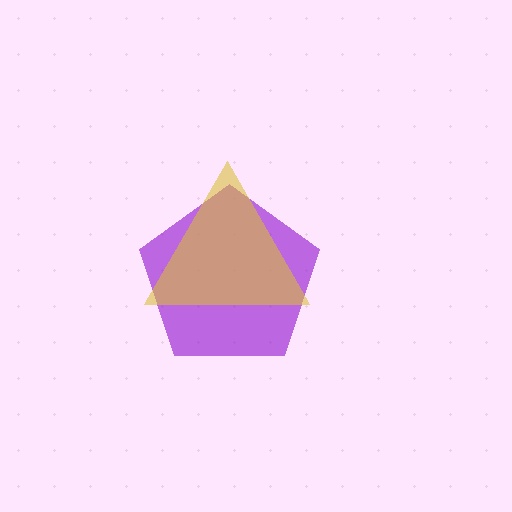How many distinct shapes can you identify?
There are 2 distinct shapes: a purple pentagon, a yellow triangle.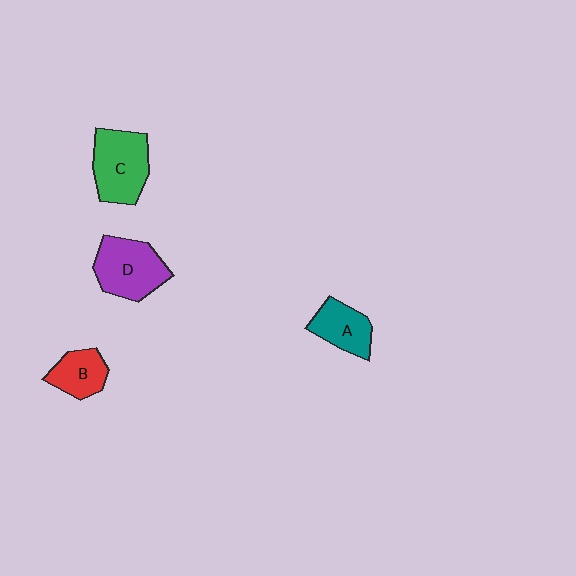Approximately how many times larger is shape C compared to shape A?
Approximately 1.5 times.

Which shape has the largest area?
Shape C (green).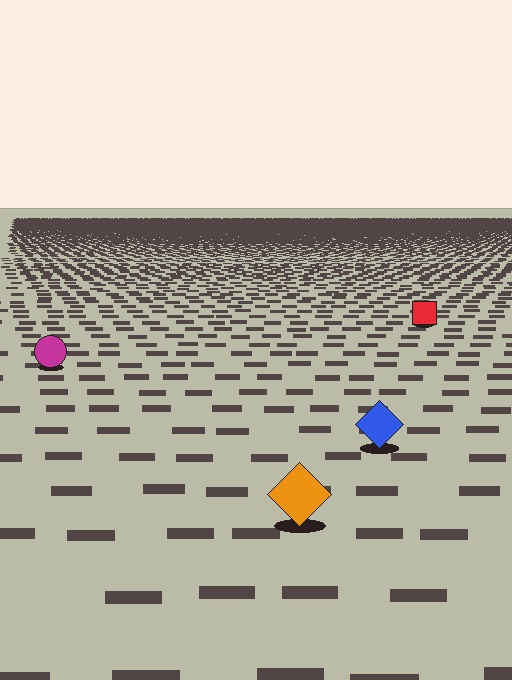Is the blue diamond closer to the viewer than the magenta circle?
Yes. The blue diamond is closer — you can tell from the texture gradient: the ground texture is coarser near it.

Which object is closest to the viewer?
The orange diamond is closest. The texture marks near it are larger and more spread out.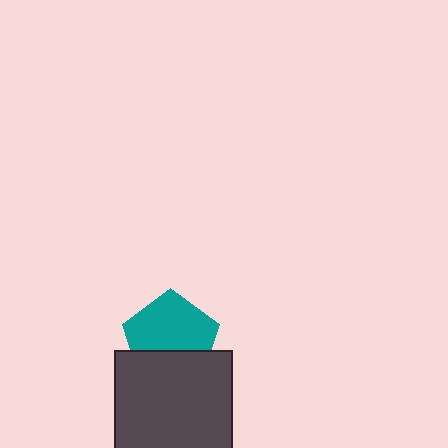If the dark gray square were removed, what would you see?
You would see the complete teal pentagon.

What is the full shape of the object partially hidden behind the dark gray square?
The partially hidden object is a teal pentagon.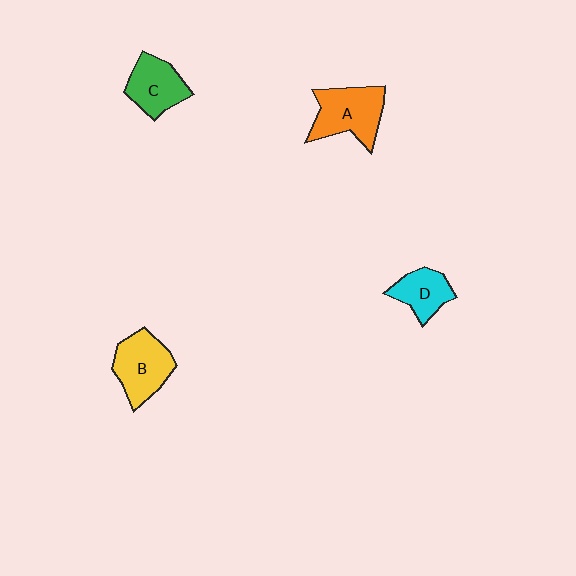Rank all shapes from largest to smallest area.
From largest to smallest: A (orange), B (yellow), C (green), D (cyan).